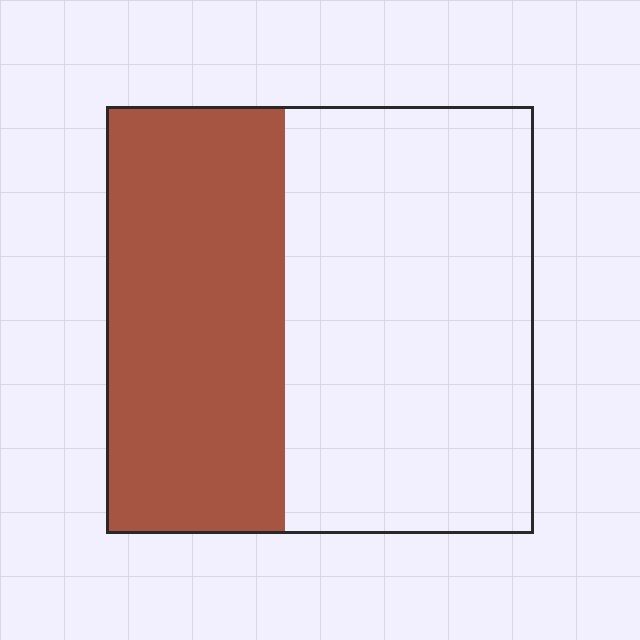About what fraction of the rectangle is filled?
About two fifths (2/5).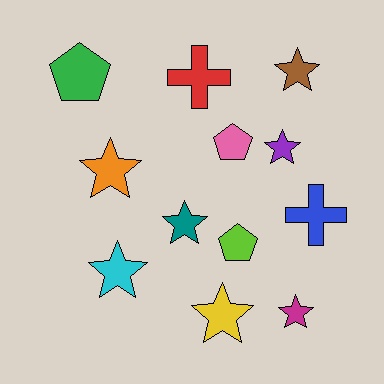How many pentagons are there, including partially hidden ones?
There are 3 pentagons.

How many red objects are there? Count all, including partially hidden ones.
There is 1 red object.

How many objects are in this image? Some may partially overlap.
There are 12 objects.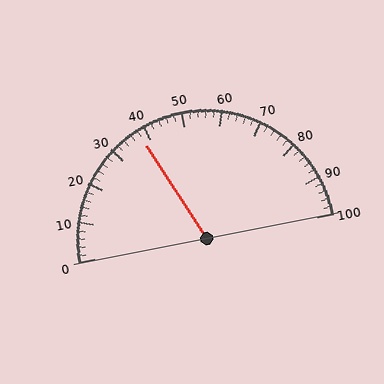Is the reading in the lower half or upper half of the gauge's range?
The reading is in the lower half of the range (0 to 100).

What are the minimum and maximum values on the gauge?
The gauge ranges from 0 to 100.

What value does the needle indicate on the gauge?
The needle indicates approximately 38.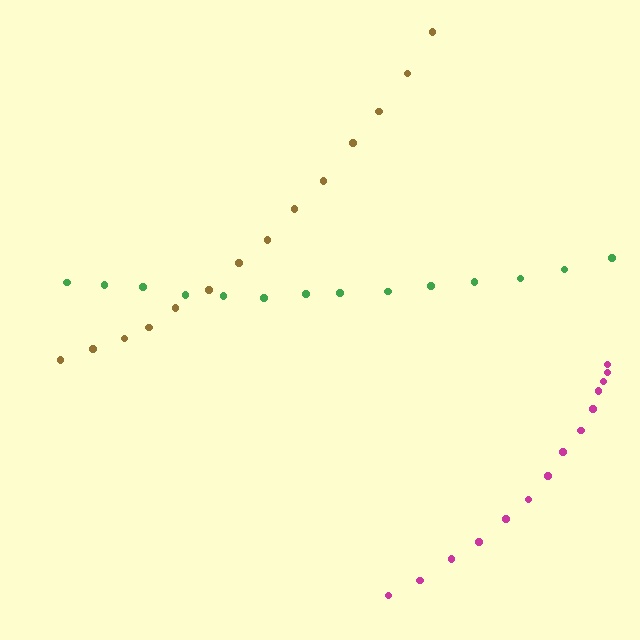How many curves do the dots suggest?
There are 3 distinct paths.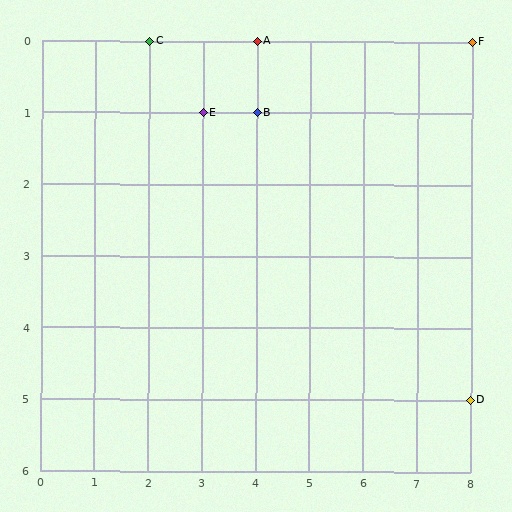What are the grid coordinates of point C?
Point C is at grid coordinates (2, 0).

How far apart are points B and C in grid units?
Points B and C are 2 columns and 1 row apart (about 2.2 grid units diagonally).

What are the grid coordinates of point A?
Point A is at grid coordinates (4, 0).